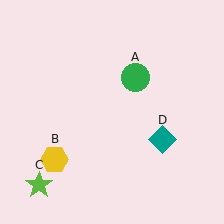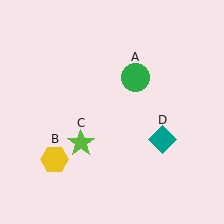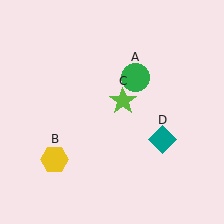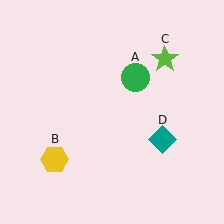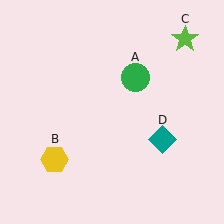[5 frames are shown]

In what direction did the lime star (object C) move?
The lime star (object C) moved up and to the right.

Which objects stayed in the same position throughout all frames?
Green circle (object A) and yellow hexagon (object B) and teal diamond (object D) remained stationary.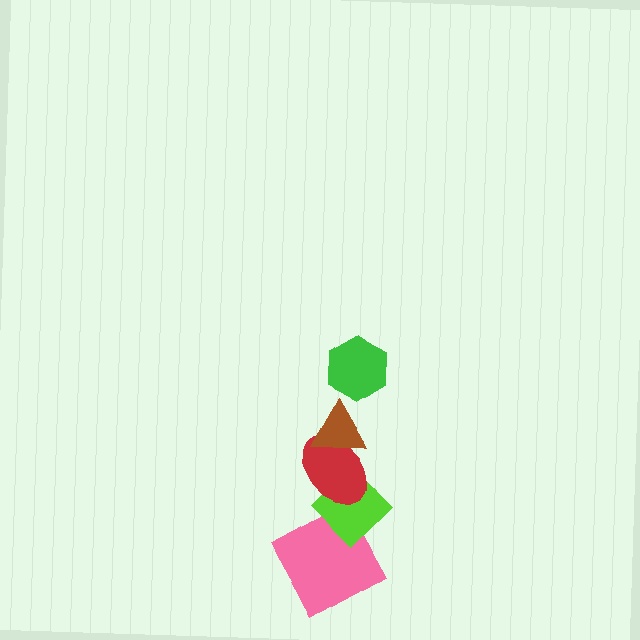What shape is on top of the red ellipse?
The brown triangle is on top of the red ellipse.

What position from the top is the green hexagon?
The green hexagon is 1st from the top.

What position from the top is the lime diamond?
The lime diamond is 4th from the top.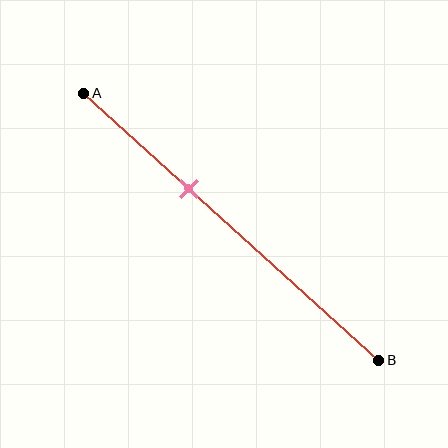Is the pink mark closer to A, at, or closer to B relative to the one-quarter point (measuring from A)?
The pink mark is closer to point B than the one-quarter point of segment AB.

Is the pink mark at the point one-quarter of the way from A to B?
No, the mark is at about 35% from A, not at the 25% one-quarter point.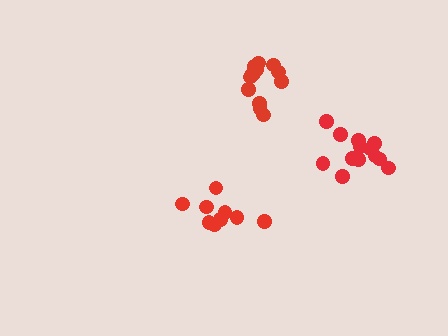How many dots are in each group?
Group 1: 13 dots, Group 2: 9 dots, Group 3: 13 dots (35 total).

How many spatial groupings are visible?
There are 3 spatial groupings.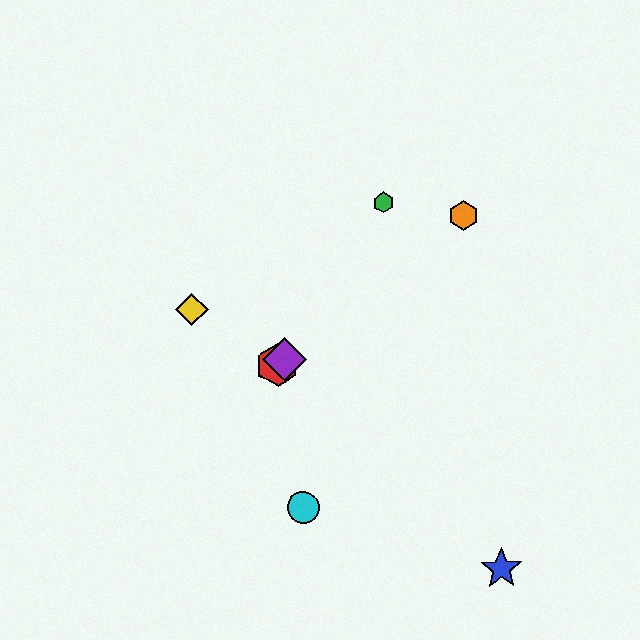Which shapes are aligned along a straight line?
The red hexagon, the purple diamond, the orange hexagon are aligned along a straight line.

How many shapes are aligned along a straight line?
3 shapes (the red hexagon, the purple diamond, the orange hexagon) are aligned along a straight line.